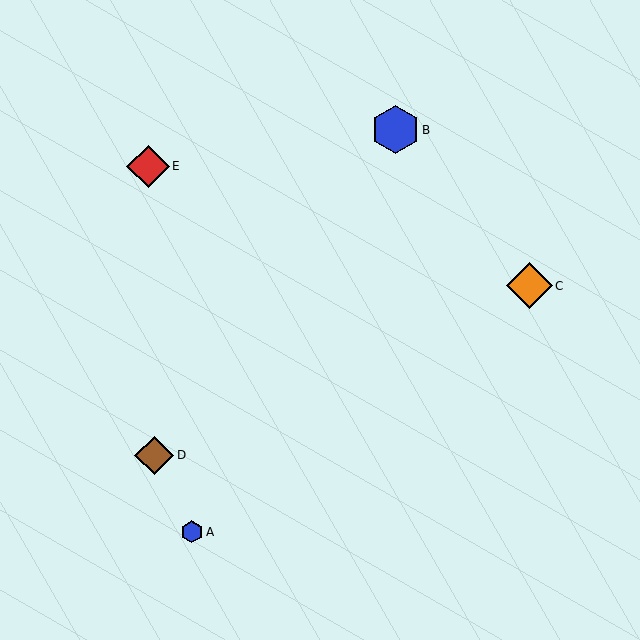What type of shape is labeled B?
Shape B is a blue hexagon.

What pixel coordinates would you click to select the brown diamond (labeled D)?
Click at (154, 455) to select the brown diamond D.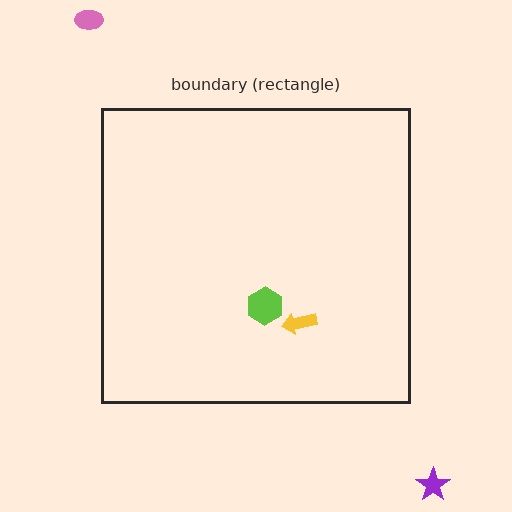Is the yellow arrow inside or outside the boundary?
Inside.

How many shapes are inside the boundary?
2 inside, 2 outside.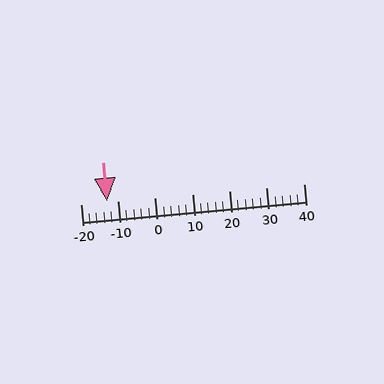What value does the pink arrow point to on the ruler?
The pink arrow points to approximately -13.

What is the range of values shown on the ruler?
The ruler shows values from -20 to 40.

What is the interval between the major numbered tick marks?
The major tick marks are spaced 10 units apart.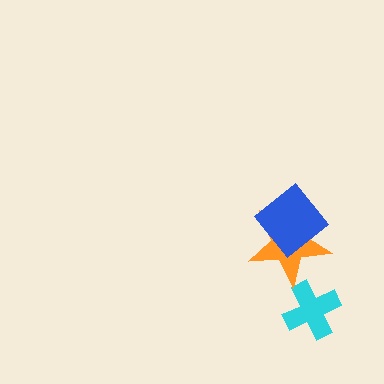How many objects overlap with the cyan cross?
0 objects overlap with the cyan cross.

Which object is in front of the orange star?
The blue diamond is in front of the orange star.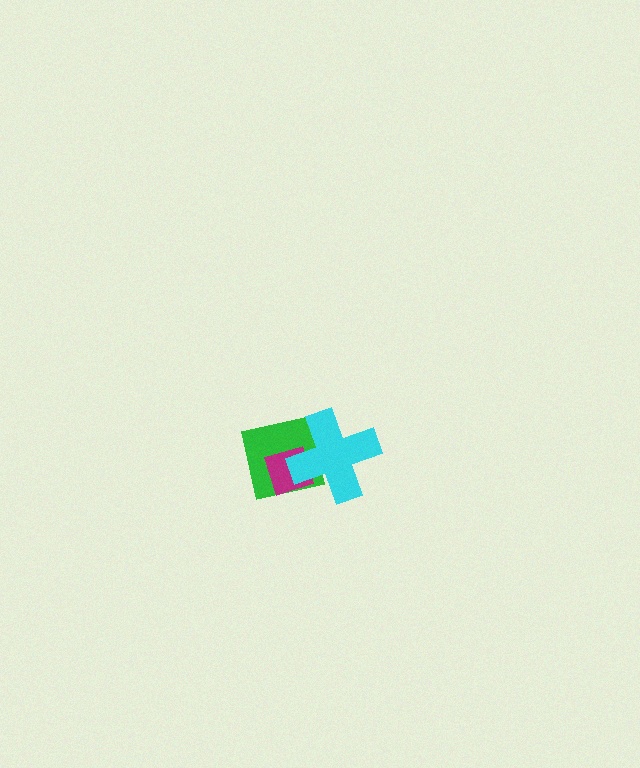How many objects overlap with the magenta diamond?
2 objects overlap with the magenta diamond.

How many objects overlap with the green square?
2 objects overlap with the green square.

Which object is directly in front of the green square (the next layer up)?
The magenta diamond is directly in front of the green square.